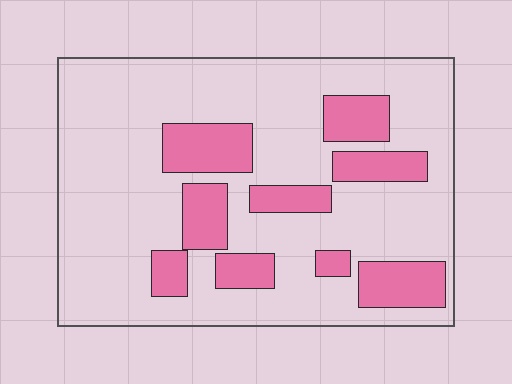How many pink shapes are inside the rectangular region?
9.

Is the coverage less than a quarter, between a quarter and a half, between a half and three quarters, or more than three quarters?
Less than a quarter.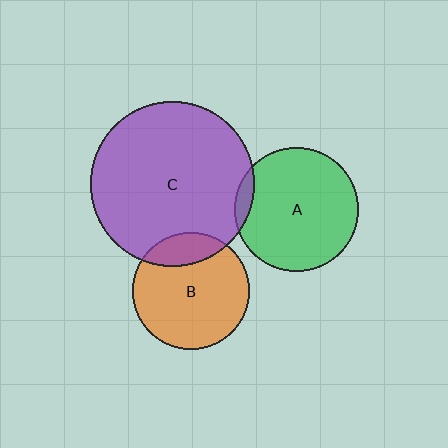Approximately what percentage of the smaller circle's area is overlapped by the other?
Approximately 20%.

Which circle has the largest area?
Circle C (purple).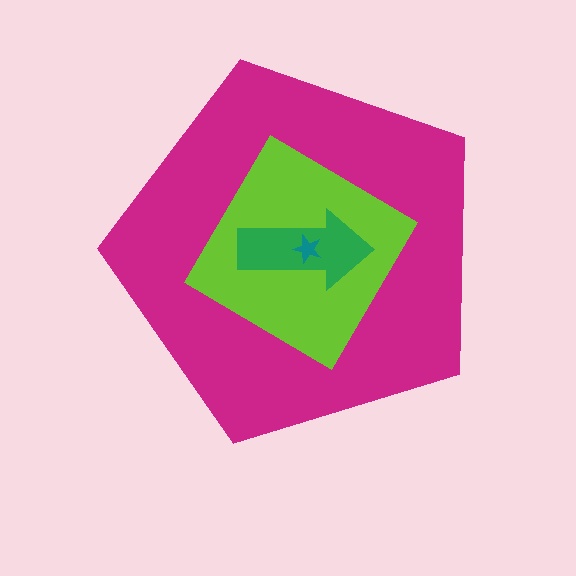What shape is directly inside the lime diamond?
The green arrow.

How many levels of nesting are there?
4.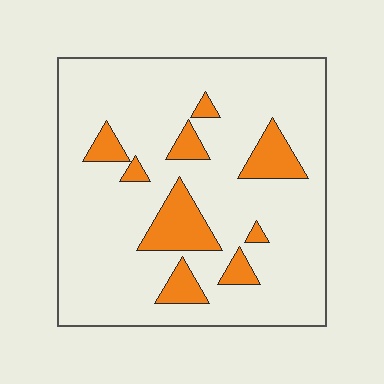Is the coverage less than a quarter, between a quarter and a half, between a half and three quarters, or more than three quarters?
Less than a quarter.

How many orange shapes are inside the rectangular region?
9.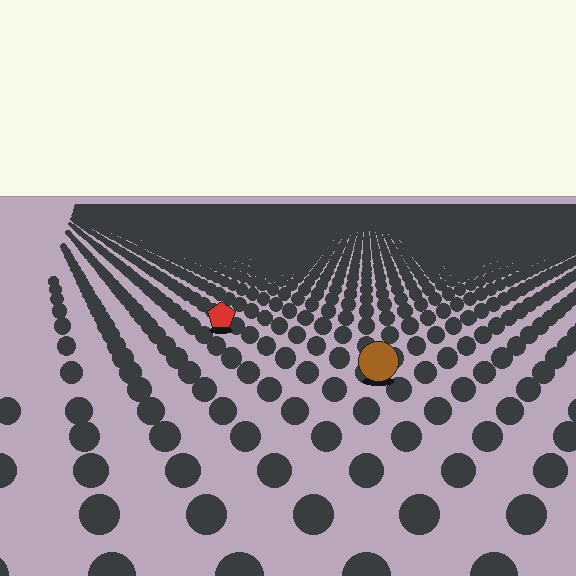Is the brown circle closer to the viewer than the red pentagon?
Yes. The brown circle is closer — you can tell from the texture gradient: the ground texture is coarser near it.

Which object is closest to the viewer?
The brown circle is closest. The texture marks near it are larger and more spread out.